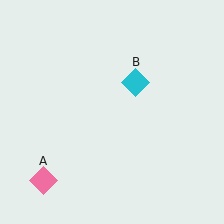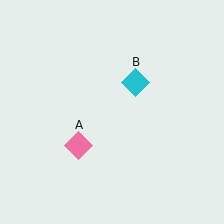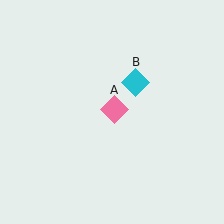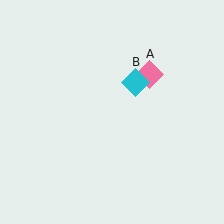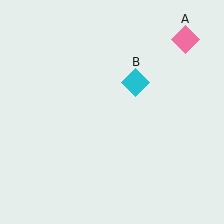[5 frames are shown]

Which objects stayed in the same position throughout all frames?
Cyan diamond (object B) remained stationary.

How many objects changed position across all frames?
1 object changed position: pink diamond (object A).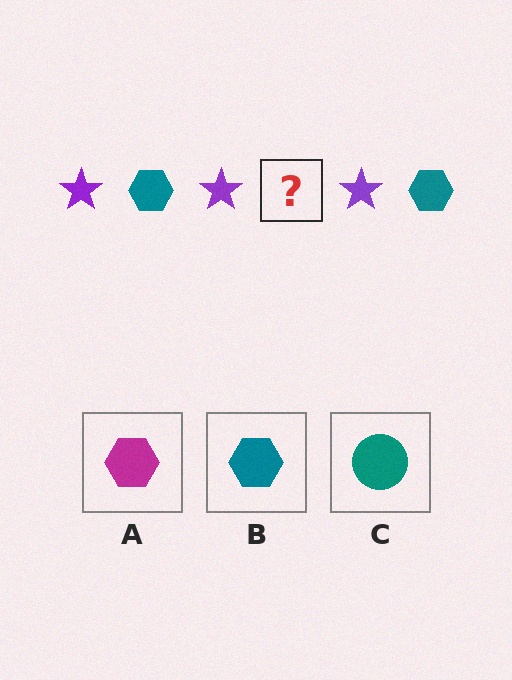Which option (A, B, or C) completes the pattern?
B.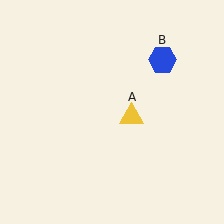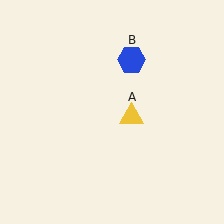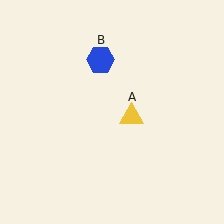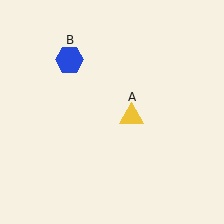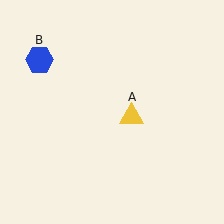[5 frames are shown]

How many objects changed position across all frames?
1 object changed position: blue hexagon (object B).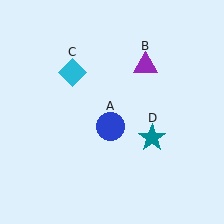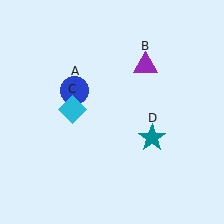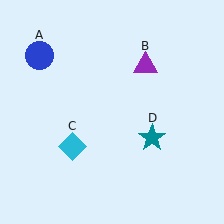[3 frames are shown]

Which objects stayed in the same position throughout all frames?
Purple triangle (object B) and teal star (object D) remained stationary.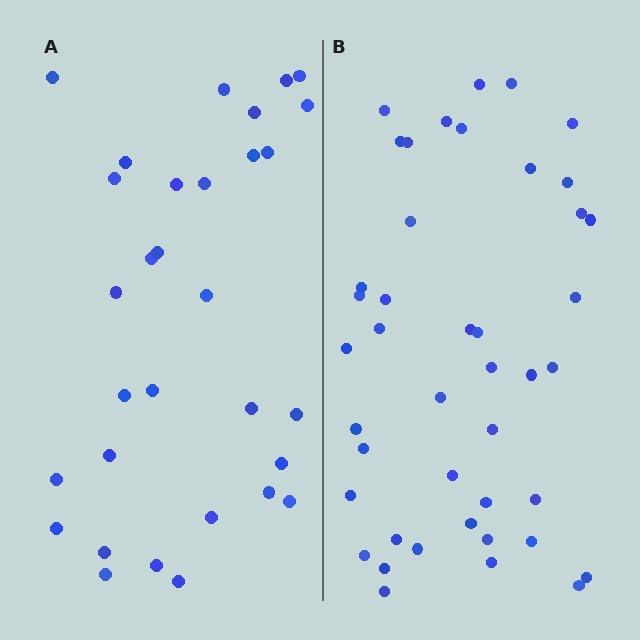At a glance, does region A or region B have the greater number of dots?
Region B (the right region) has more dots.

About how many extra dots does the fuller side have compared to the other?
Region B has roughly 12 or so more dots than region A.